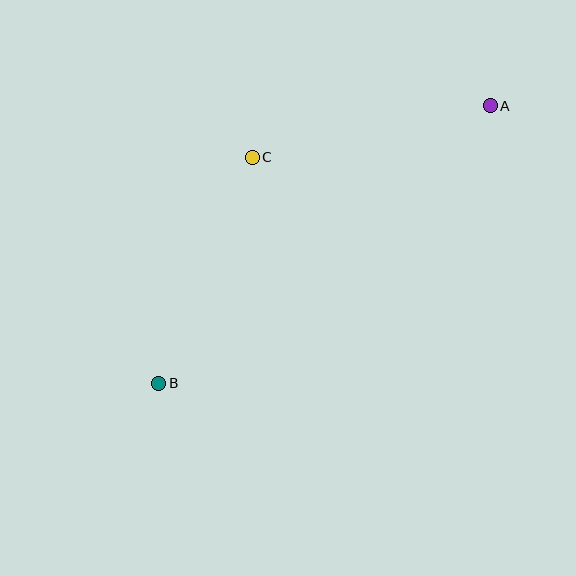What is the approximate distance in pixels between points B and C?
The distance between B and C is approximately 245 pixels.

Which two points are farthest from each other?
Points A and B are farthest from each other.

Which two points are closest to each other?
Points A and C are closest to each other.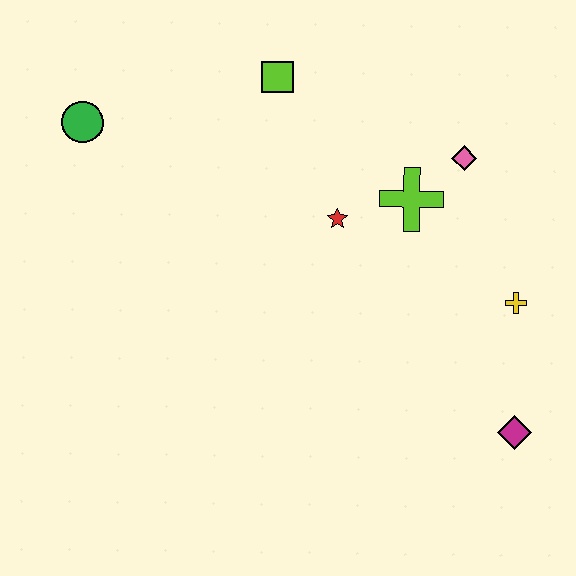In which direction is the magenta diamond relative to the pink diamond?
The magenta diamond is below the pink diamond.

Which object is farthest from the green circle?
The magenta diamond is farthest from the green circle.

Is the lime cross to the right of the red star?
Yes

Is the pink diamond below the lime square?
Yes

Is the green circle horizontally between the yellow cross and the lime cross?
No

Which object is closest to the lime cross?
The pink diamond is closest to the lime cross.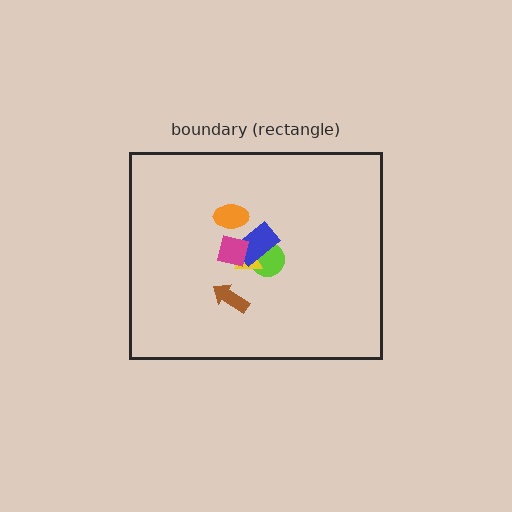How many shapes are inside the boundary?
6 inside, 0 outside.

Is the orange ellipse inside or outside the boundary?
Inside.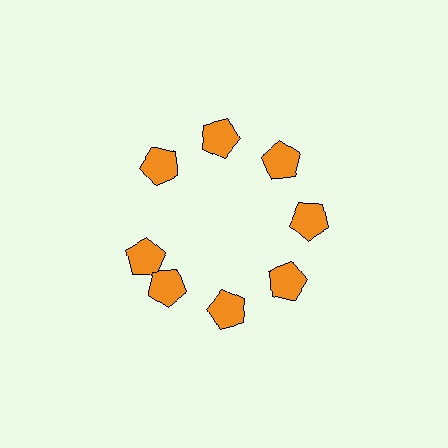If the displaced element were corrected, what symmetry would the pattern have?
It would have 8-fold rotational symmetry — the pattern would map onto itself every 45 degrees.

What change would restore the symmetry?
The symmetry would be restored by rotating it back into even spacing with its neighbors so that all 8 pentagons sit at equal angles and equal distance from the center.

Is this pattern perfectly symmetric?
No. The 8 orange pentagons are arranged in a ring, but one element near the 9 o'clock position is rotated out of alignment along the ring, breaking the 8-fold rotational symmetry.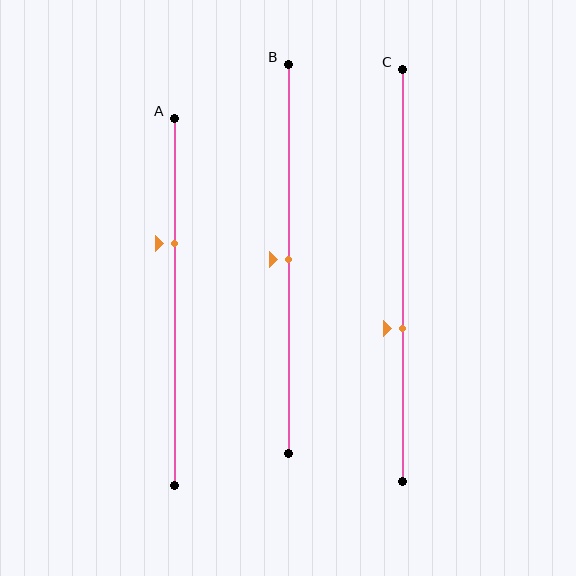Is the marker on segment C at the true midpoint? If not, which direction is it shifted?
No, the marker on segment C is shifted downward by about 13% of the segment length.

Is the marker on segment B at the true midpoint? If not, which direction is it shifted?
Yes, the marker on segment B is at the true midpoint.